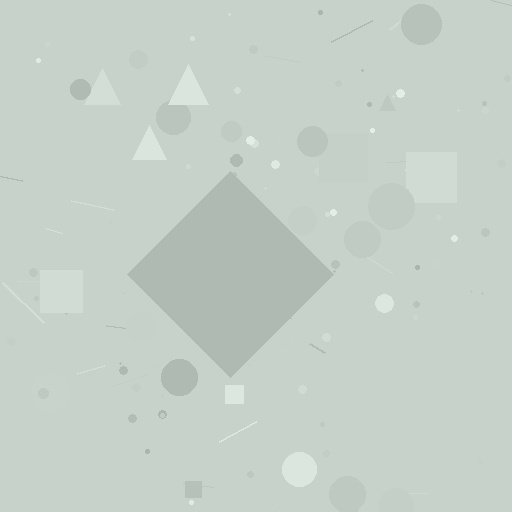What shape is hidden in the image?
A diamond is hidden in the image.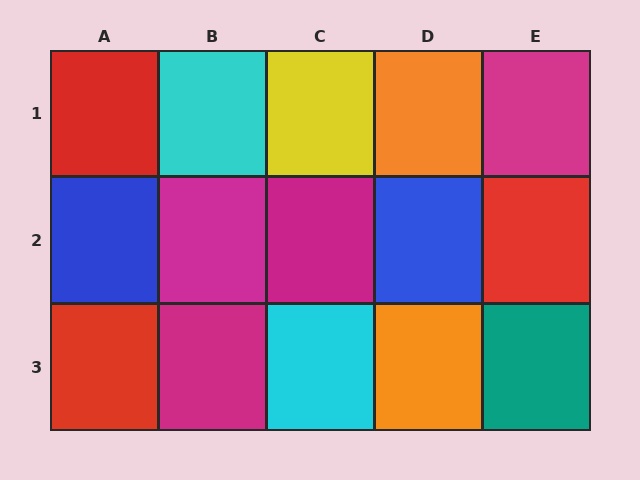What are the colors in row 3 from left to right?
Red, magenta, cyan, orange, teal.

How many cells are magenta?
4 cells are magenta.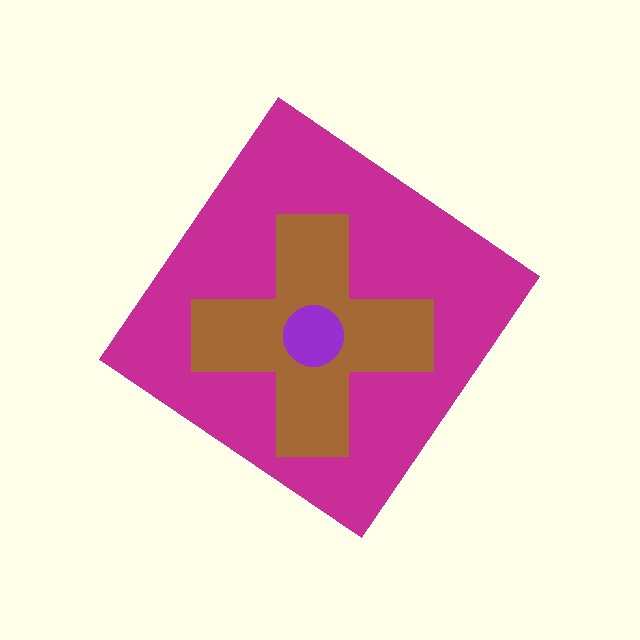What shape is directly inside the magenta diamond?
The brown cross.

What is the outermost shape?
The magenta diamond.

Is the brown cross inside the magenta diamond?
Yes.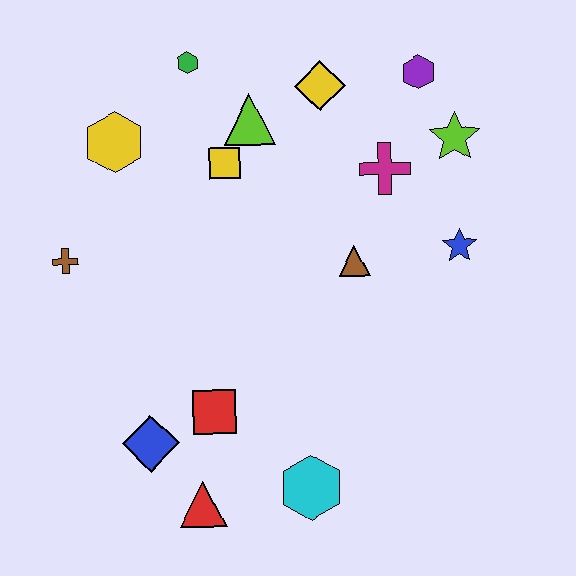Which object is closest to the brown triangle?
The magenta cross is closest to the brown triangle.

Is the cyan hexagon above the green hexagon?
No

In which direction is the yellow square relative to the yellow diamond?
The yellow square is to the left of the yellow diamond.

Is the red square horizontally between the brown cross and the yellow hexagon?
No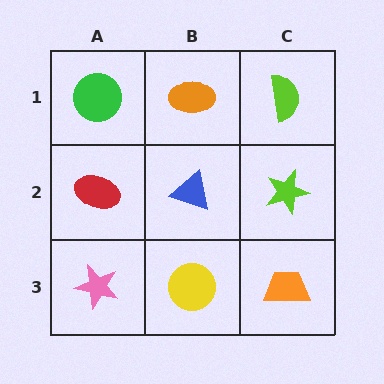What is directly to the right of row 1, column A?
An orange ellipse.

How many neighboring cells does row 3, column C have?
2.